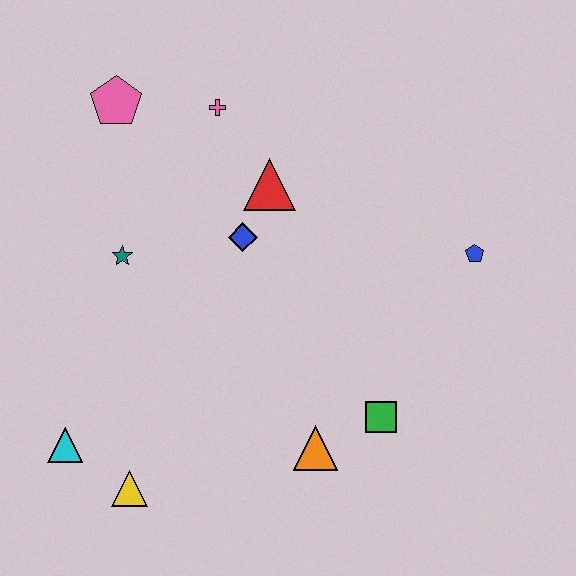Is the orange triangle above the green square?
No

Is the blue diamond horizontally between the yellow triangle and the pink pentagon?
No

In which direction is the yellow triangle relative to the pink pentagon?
The yellow triangle is below the pink pentagon.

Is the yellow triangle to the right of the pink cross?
No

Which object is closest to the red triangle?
The blue diamond is closest to the red triangle.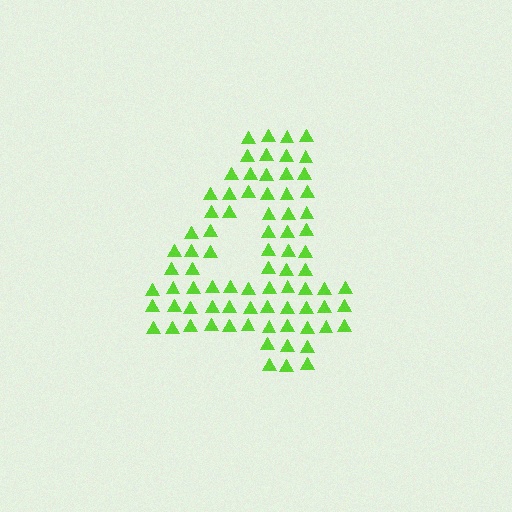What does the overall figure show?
The overall figure shows the digit 4.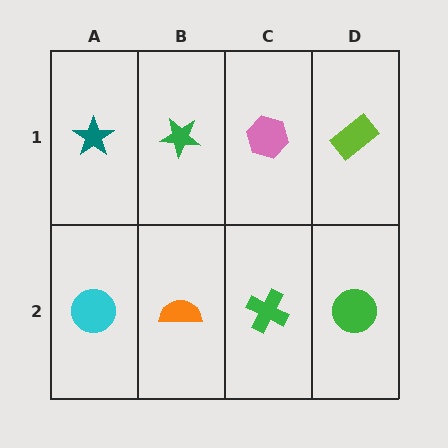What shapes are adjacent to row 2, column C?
A pink hexagon (row 1, column C), an orange semicircle (row 2, column B), a green circle (row 2, column D).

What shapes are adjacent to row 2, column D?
A lime rectangle (row 1, column D), a green cross (row 2, column C).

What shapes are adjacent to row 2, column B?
A green star (row 1, column B), a cyan circle (row 2, column A), a green cross (row 2, column C).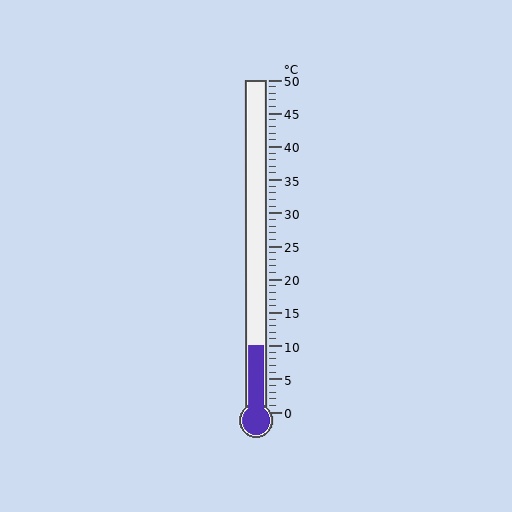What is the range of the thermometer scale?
The thermometer scale ranges from 0°C to 50°C.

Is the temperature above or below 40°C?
The temperature is below 40°C.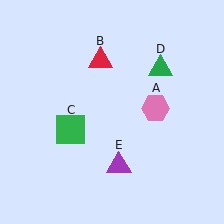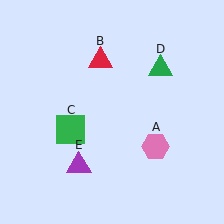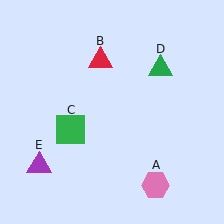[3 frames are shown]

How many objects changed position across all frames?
2 objects changed position: pink hexagon (object A), purple triangle (object E).